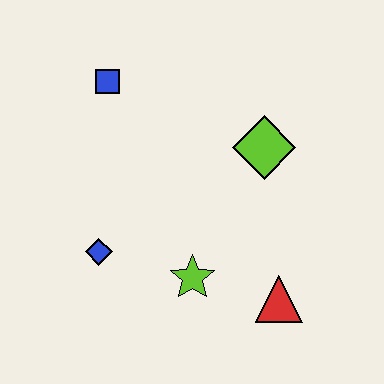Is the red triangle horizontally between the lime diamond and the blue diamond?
No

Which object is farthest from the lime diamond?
The blue diamond is farthest from the lime diamond.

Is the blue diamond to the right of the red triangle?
No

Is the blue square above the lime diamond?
Yes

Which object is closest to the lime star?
The red triangle is closest to the lime star.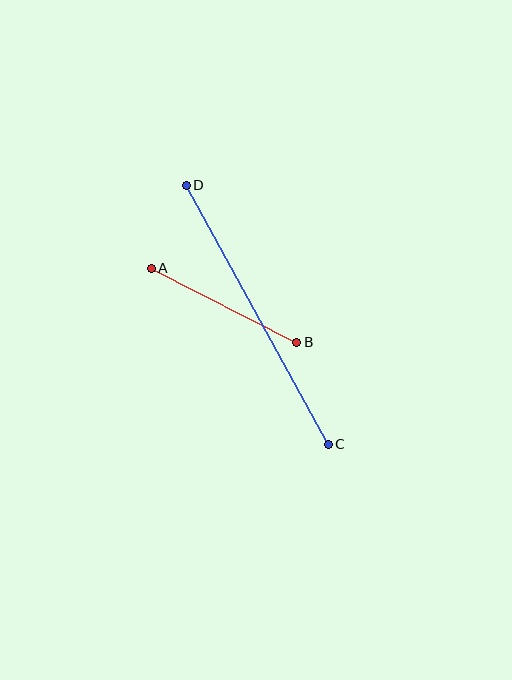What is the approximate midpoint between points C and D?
The midpoint is at approximately (257, 315) pixels.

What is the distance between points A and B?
The distance is approximately 163 pixels.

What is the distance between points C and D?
The distance is approximately 295 pixels.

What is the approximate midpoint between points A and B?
The midpoint is at approximately (224, 305) pixels.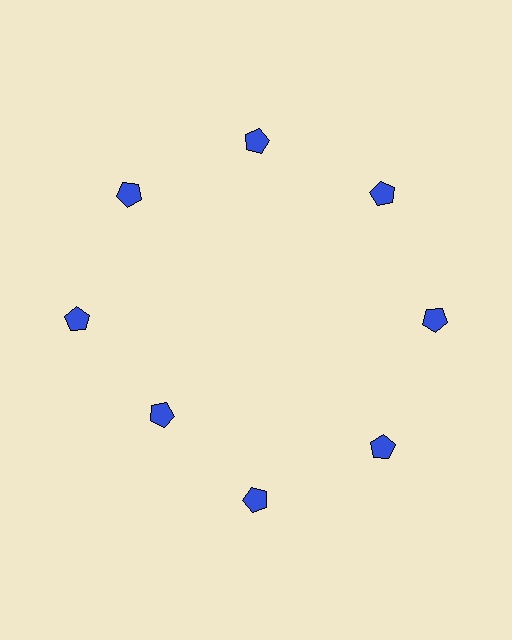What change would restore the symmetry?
The symmetry would be restored by moving it outward, back onto the ring so that all 8 pentagons sit at equal angles and equal distance from the center.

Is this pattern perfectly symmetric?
No. The 8 blue pentagons are arranged in a ring, but one element near the 8 o'clock position is pulled inward toward the center, breaking the 8-fold rotational symmetry.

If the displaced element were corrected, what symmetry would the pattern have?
It would have 8-fold rotational symmetry — the pattern would map onto itself every 45 degrees.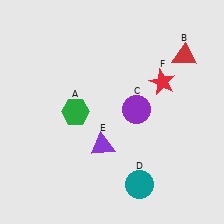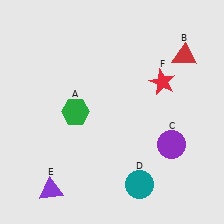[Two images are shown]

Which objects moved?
The objects that moved are: the purple circle (C), the purple triangle (E).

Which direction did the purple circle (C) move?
The purple circle (C) moved right.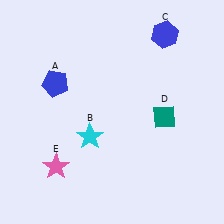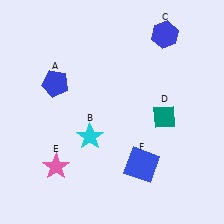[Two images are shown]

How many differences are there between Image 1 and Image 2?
There is 1 difference between the two images.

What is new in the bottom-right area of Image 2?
A blue square (F) was added in the bottom-right area of Image 2.